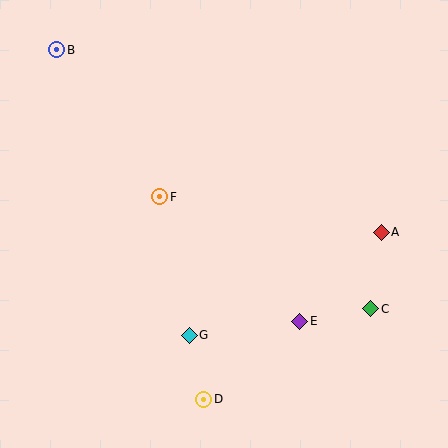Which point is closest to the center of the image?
Point F at (160, 197) is closest to the center.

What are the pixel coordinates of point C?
Point C is at (371, 309).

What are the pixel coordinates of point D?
Point D is at (204, 399).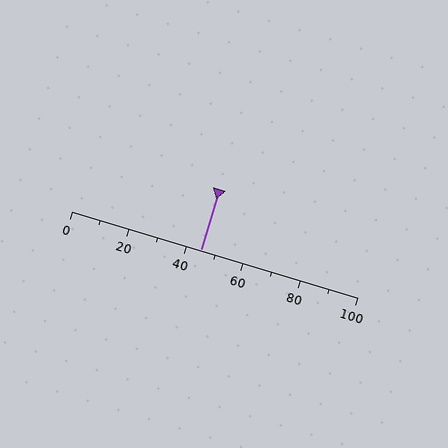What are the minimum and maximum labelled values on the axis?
The axis runs from 0 to 100.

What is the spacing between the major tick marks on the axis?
The major ticks are spaced 20 apart.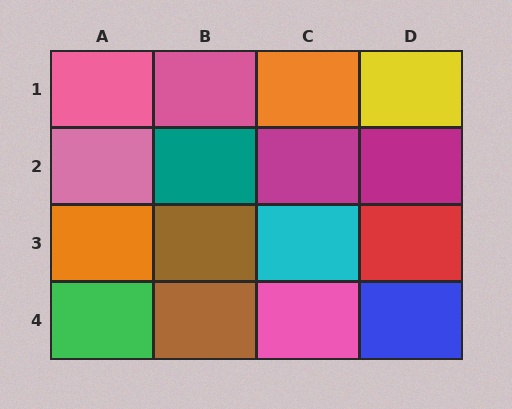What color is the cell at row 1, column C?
Orange.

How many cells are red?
1 cell is red.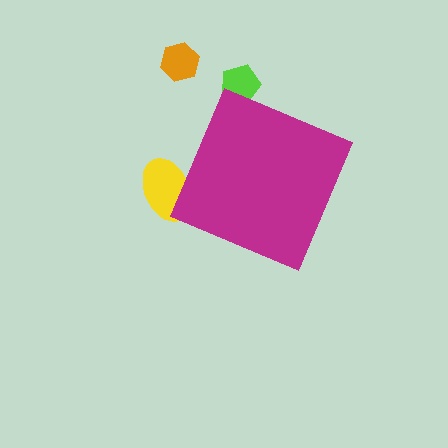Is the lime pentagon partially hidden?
Yes, the lime pentagon is partially hidden behind the magenta diamond.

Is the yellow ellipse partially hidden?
Yes, the yellow ellipse is partially hidden behind the magenta diamond.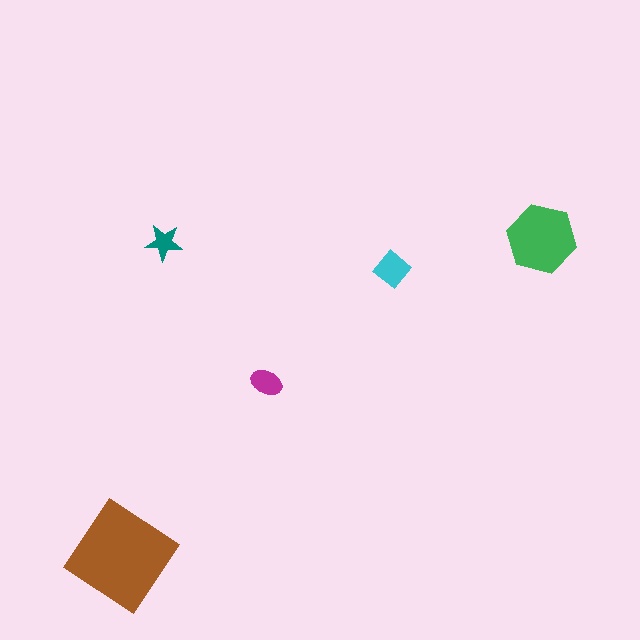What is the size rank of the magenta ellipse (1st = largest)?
4th.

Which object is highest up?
The green hexagon is topmost.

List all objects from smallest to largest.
The teal star, the magenta ellipse, the cyan diamond, the green hexagon, the brown diamond.